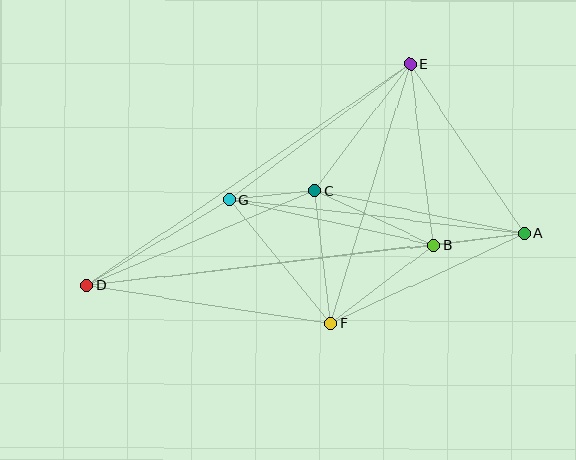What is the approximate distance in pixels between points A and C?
The distance between A and C is approximately 214 pixels.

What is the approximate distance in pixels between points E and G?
The distance between E and G is approximately 226 pixels.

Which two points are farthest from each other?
Points A and D are farthest from each other.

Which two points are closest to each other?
Points C and G are closest to each other.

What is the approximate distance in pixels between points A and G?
The distance between A and G is approximately 297 pixels.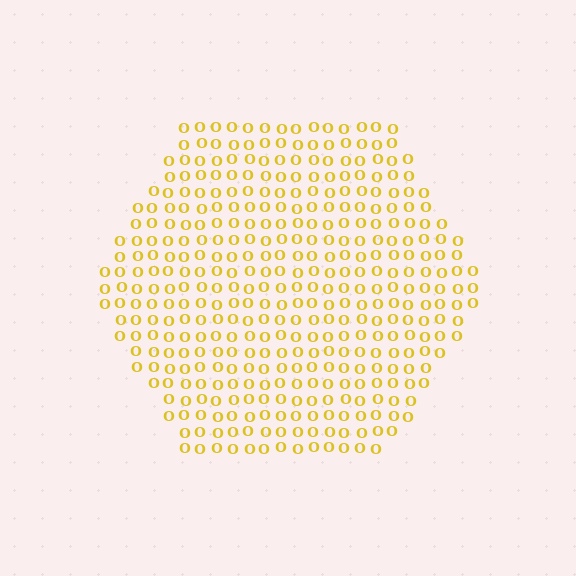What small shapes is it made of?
It is made of small letter O's.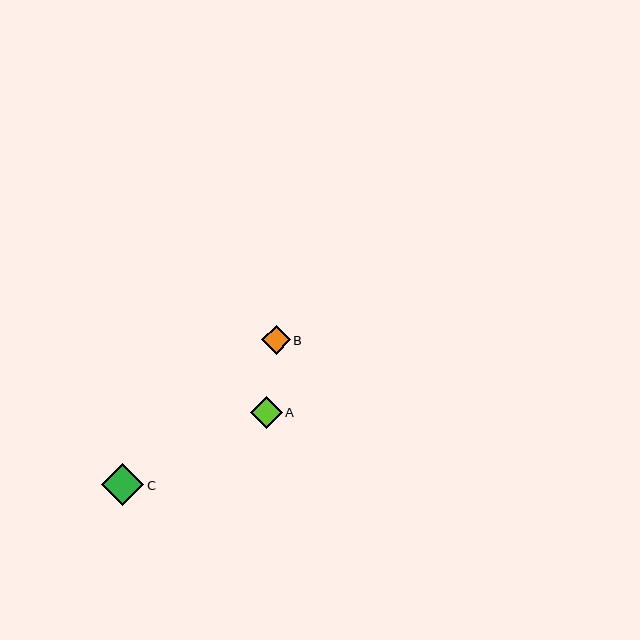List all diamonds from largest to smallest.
From largest to smallest: C, A, B.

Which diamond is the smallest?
Diamond B is the smallest with a size of approximately 28 pixels.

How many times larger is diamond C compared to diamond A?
Diamond C is approximately 1.3 times the size of diamond A.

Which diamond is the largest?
Diamond C is the largest with a size of approximately 42 pixels.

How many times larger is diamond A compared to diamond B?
Diamond A is approximately 1.1 times the size of diamond B.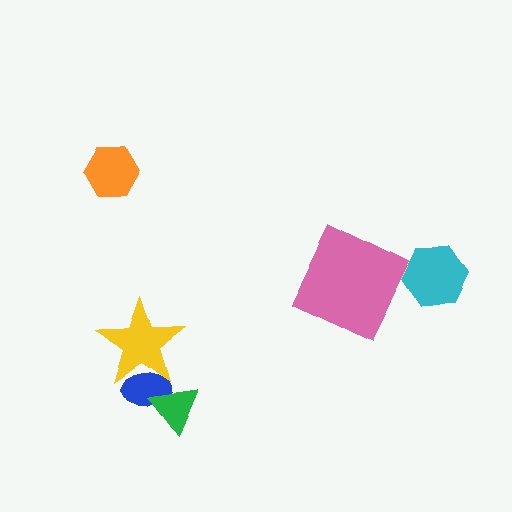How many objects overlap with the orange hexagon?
0 objects overlap with the orange hexagon.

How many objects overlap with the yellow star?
1 object overlaps with the yellow star.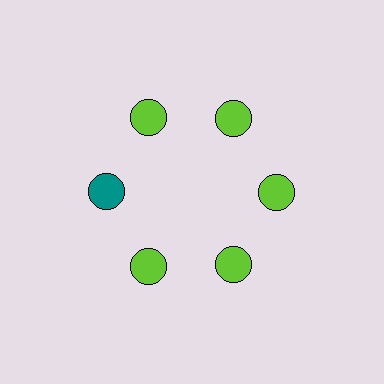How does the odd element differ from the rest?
It has a different color: teal instead of lime.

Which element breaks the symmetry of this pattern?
The teal circle at roughly the 9 o'clock position breaks the symmetry. All other shapes are lime circles.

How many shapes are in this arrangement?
There are 6 shapes arranged in a ring pattern.